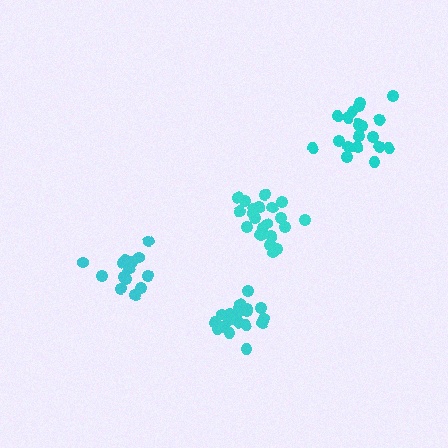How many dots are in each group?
Group 1: 21 dots, Group 2: 20 dots, Group 3: 15 dots, Group 4: 19 dots (75 total).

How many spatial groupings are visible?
There are 4 spatial groupings.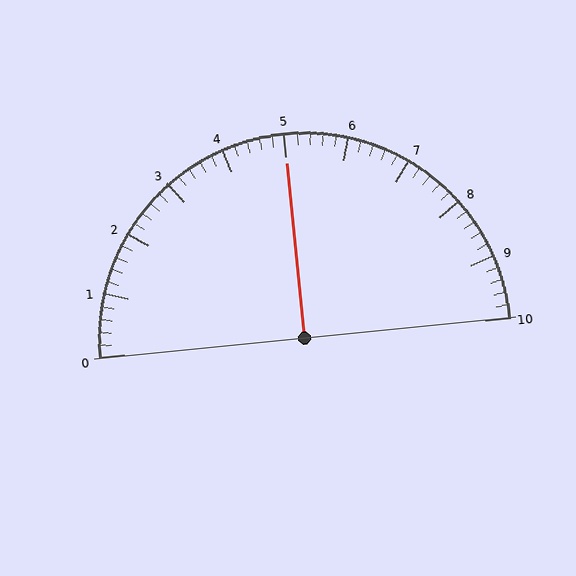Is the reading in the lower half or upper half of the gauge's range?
The reading is in the upper half of the range (0 to 10).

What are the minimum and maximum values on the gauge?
The gauge ranges from 0 to 10.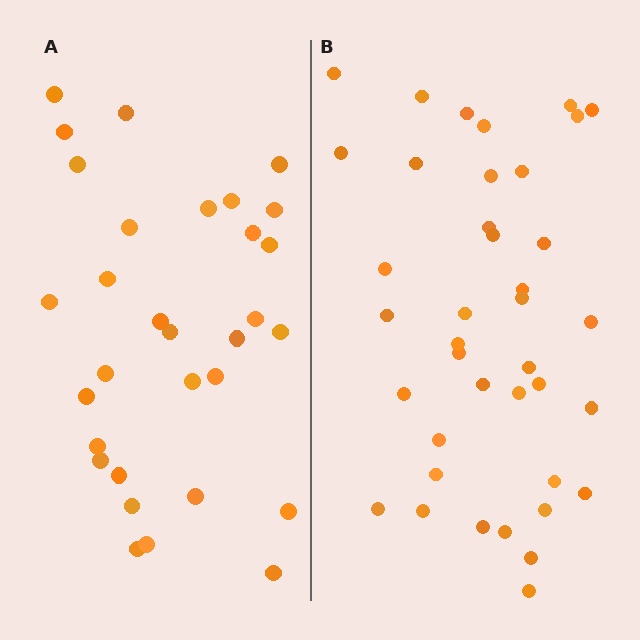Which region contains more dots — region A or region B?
Region B (the right region) has more dots.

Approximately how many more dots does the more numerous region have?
Region B has roughly 8 or so more dots than region A.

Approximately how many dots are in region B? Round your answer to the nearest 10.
About 40 dots. (The exact count is 39, which rounds to 40.)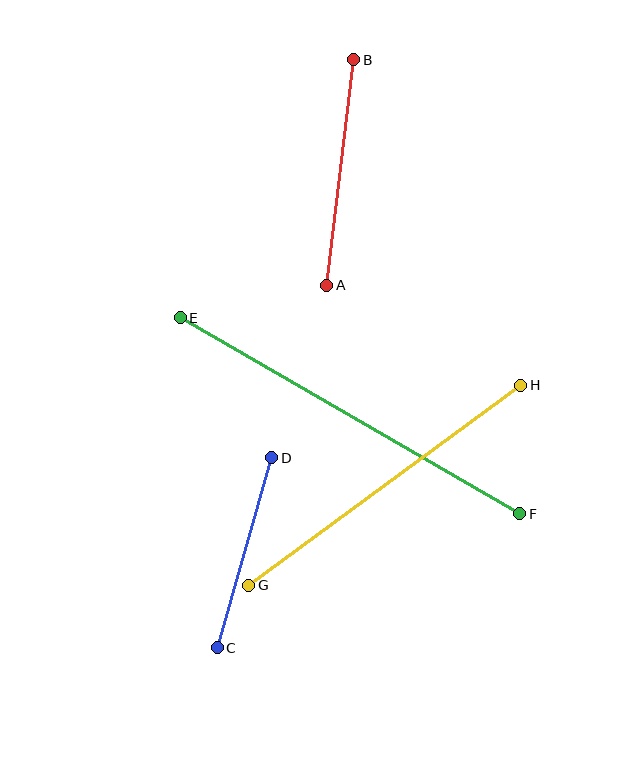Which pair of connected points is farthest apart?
Points E and F are farthest apart.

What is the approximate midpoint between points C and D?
The midpoint is at approximately (244, 553) pixels.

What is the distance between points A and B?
The distance is approximately 227 pixels.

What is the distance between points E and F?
The distance is approximately 392 pixels.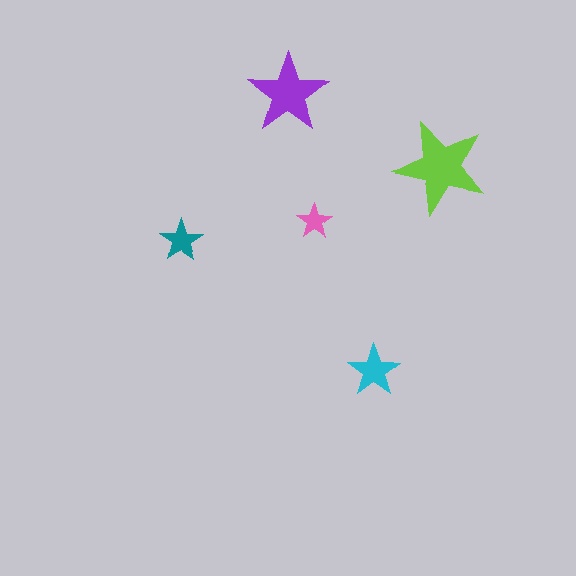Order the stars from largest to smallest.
the lime one, the purple one, the cyan one, the teal one, the pink one.